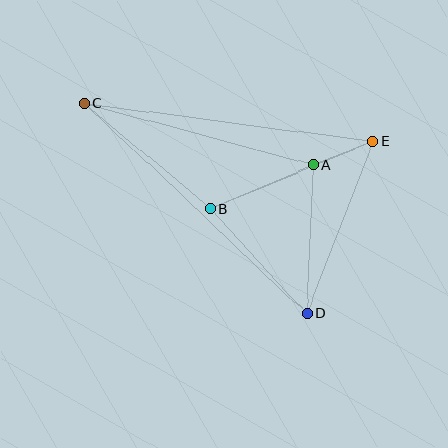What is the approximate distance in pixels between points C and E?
The distance between C and E is approximately 291 pixels.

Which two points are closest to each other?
Points A and E are closest to each other.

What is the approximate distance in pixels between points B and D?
The distance between B and D is approximately 142 pixels.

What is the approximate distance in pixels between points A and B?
The distance between A and B is approximately 111 pixels.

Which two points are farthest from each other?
Points C and D are farthest from each other.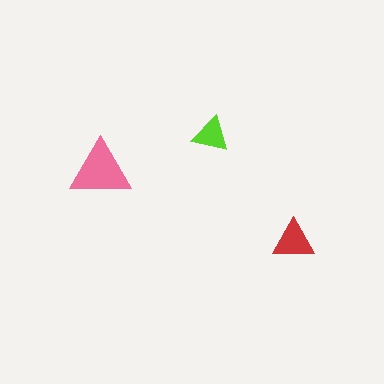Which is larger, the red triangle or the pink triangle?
The pink one.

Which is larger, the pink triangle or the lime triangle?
The pink one.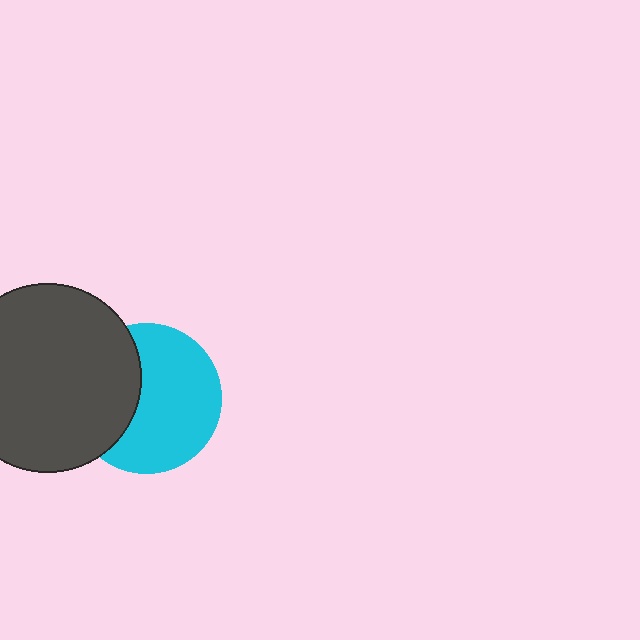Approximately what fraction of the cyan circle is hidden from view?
Roughly 36% of the cyan circle is hidden behind the dark gray circle.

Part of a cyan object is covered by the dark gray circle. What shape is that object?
It is a circle.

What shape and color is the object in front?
The object in front is a dark gray circle.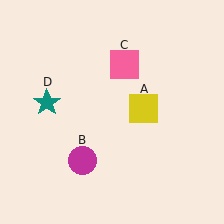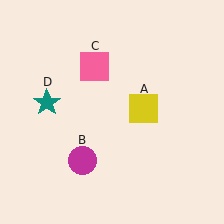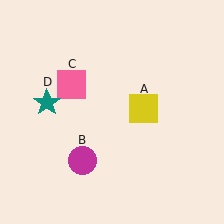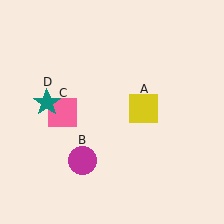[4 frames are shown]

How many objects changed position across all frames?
1 object changed position: pink square (object C).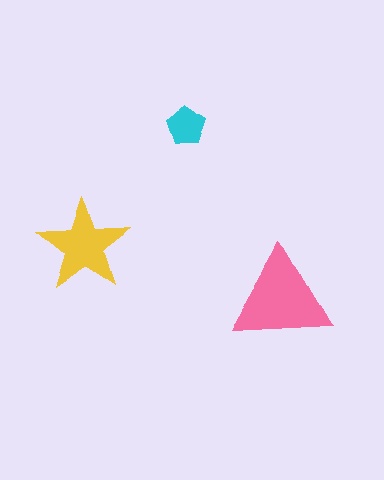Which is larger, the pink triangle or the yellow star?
The pink triangle.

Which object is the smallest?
The cyan pentagon.